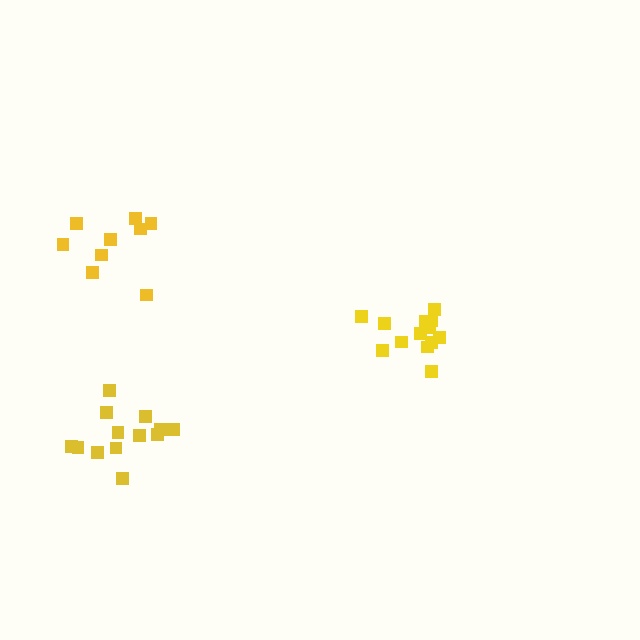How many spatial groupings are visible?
There are 3 spatial groupings.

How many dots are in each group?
Group 1: 13 dots, Group 2: 13 dots, Group 3: 9 dots (35 total).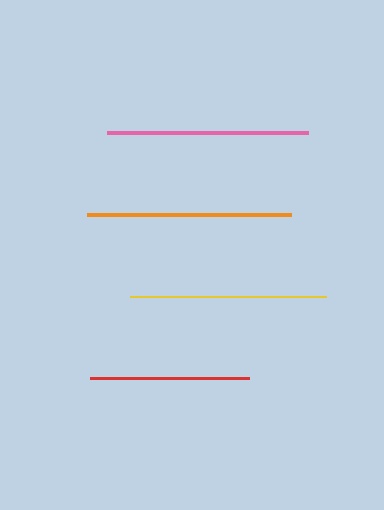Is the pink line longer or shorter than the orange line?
The orange line is longer than the pink line.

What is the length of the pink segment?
The pink segment is approximately 202 pixels long.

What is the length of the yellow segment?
The yellow segment is approximately 196 pixels long.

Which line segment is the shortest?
The red line is the shortest at approximately 159 pixels.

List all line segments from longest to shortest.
From longest to shortest: orange, pink, yellow, red.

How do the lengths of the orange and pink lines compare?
The orange and pink lines are approximately the same length.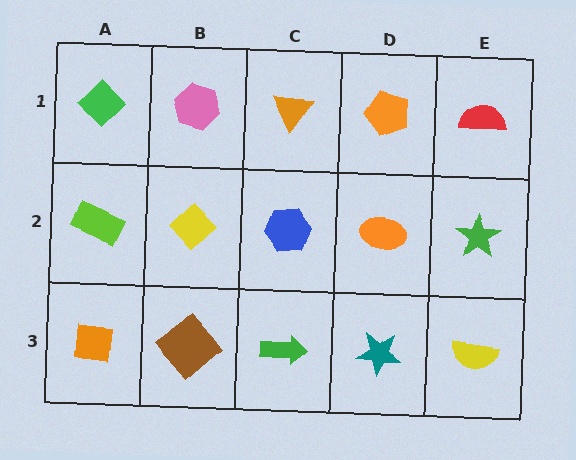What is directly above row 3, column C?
A blue hexagon.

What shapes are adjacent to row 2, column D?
An orange pentagon (row 1, column D), a teal star (row 3, column D), a blue hexagon (row 2, column C), a green star (row 2, column E).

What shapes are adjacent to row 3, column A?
A lime rectangle (row 2, column A), a brown diamond (row 3, column B).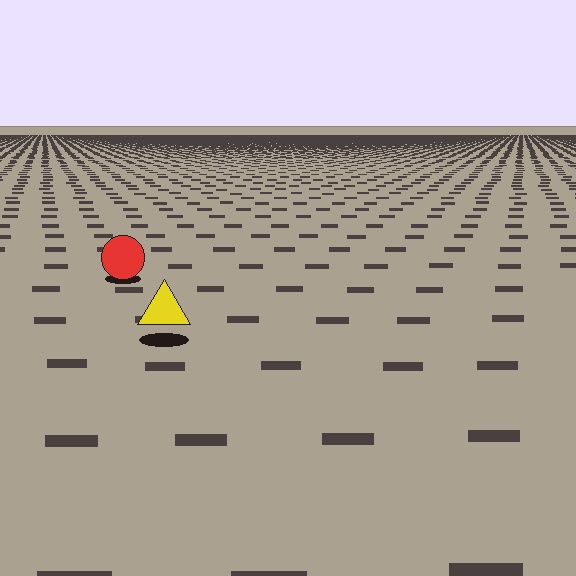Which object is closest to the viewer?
The yellow triangle is closest. The texture marks near it are larger and more spread out.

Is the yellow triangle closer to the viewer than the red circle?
Yes. The yellow triangle is closer — you can tell from the texture gradient: the ground texture is coarser near it.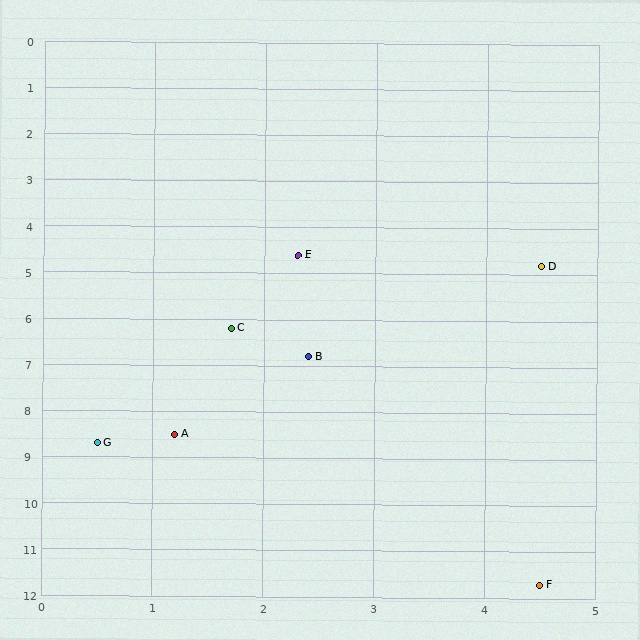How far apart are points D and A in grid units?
Points D and A are about 5.0 grid units apart.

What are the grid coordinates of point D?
Point D is at approximately (4.5, 4.8).